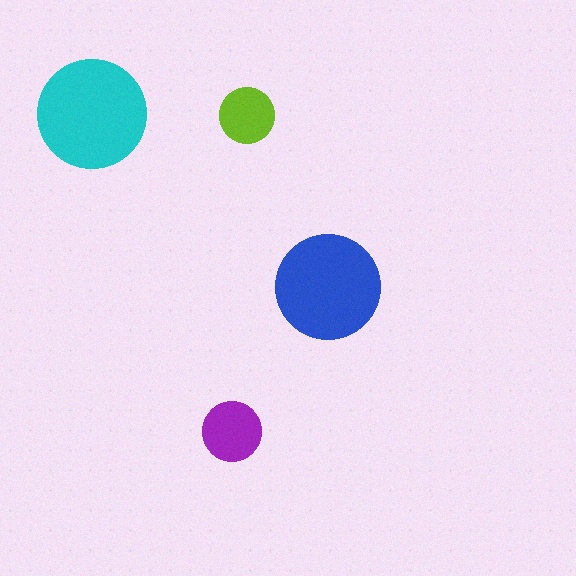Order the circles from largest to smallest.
the cyan one, the blue one, the purple one, the lime one.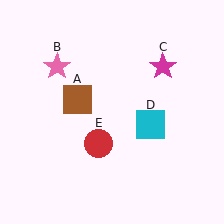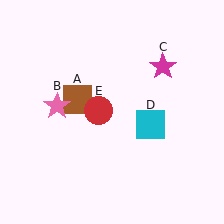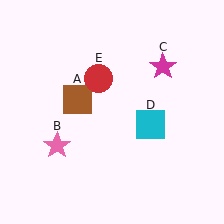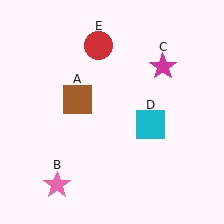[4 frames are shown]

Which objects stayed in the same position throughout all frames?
Brown square (object A) and magenta star (object C) and cyan square (object D) remained stationary.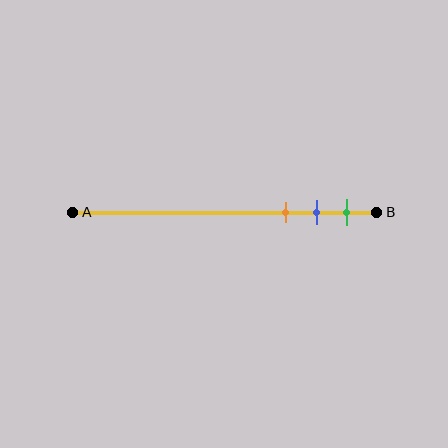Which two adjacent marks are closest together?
The blue and green marks are the closest adjacent pair.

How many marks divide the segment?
There are 3 marks dividing the segment.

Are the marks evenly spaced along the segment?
Yes, the marks are approximately evenly spaced.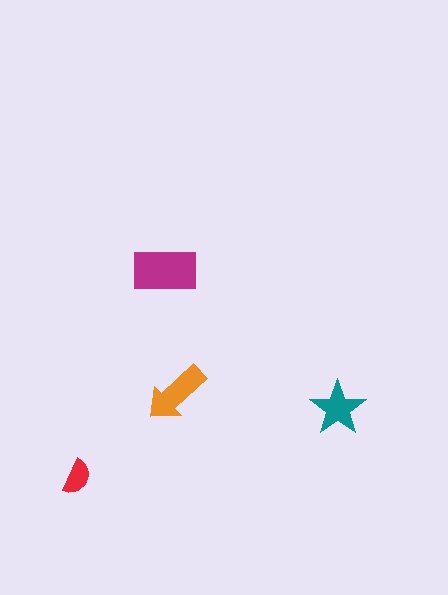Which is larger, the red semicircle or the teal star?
The teal star.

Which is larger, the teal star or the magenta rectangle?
The magenta rectangle.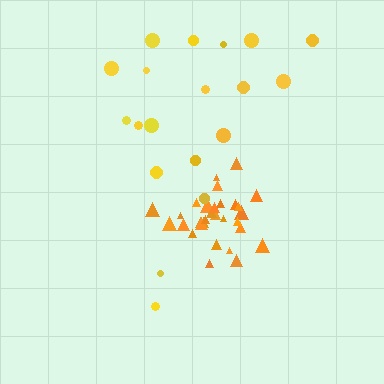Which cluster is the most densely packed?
Orange.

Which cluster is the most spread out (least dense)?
Yellow.